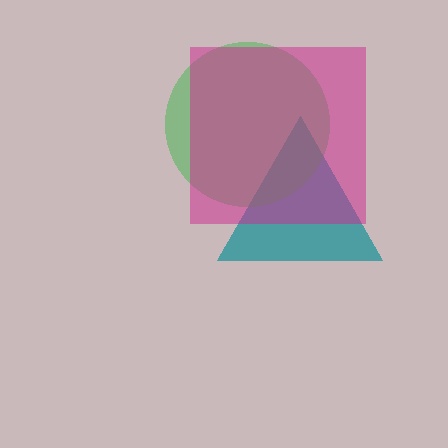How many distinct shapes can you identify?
There are 3 distinct shapes: a teal triangle, a green circle, a magenta square.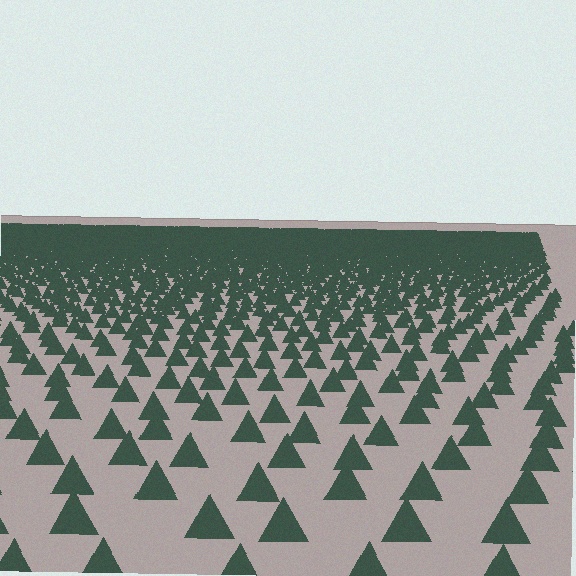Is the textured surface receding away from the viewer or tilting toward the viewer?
The surface is receding away from the viewer. Texture elements get smaller and denser toward the top.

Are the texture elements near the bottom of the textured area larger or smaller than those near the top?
Larger. Near the bottom, elements are closer to the viewer and appear at a bigger on-screen size.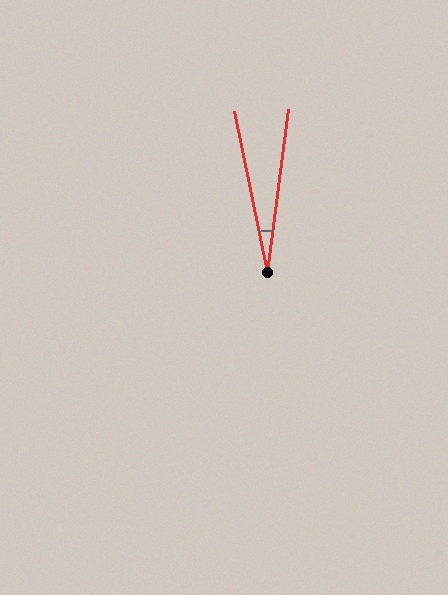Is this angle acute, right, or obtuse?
It is acute.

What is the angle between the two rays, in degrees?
Approximately 19 degrees.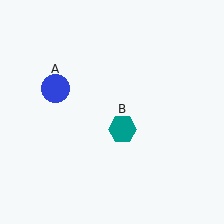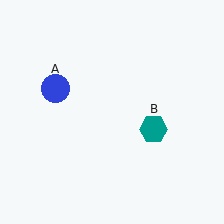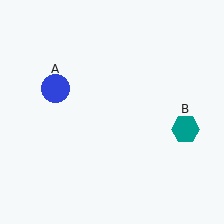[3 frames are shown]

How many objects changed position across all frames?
1 object changed position: teal hexagon (object B).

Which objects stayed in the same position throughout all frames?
Blue circle (object A) remained stationary.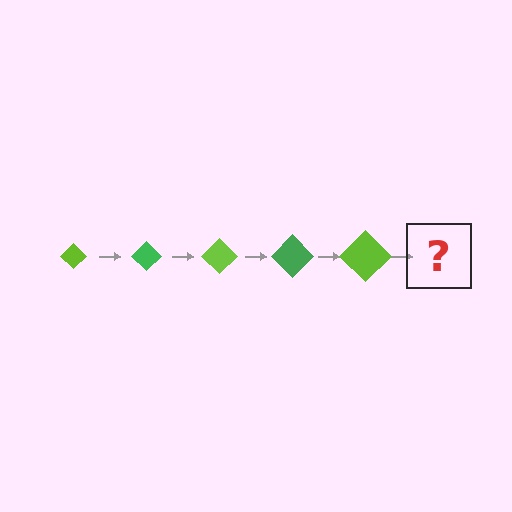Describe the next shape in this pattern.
It should be a green diamond, larger than the previous one.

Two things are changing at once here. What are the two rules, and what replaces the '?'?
The two rules are that the diamond grows larger each step and the color cycles through lime and green. The '?' should be a green diamond, larger than the previous one.